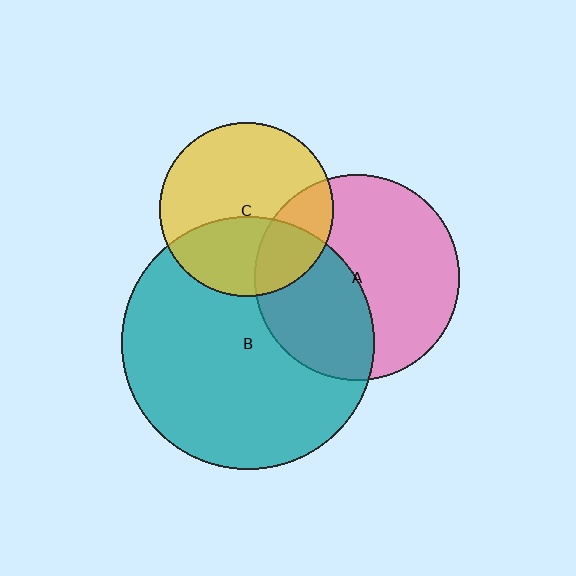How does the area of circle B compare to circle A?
Approximately 1.5 times.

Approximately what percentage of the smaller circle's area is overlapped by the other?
Approximately 40%.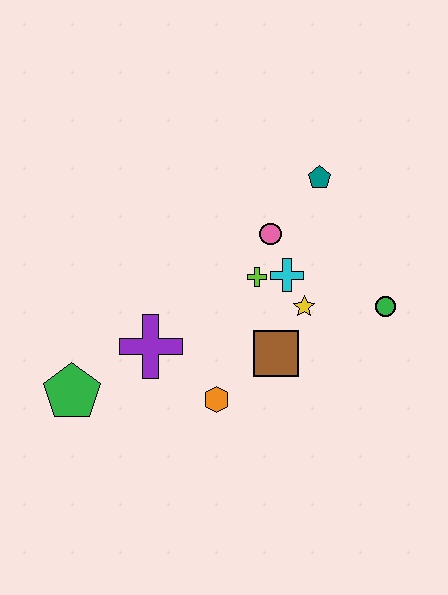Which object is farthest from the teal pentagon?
The green pentagon is farthest from the teal pentagon.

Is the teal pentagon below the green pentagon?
No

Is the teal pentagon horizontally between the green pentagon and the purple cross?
No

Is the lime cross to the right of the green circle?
No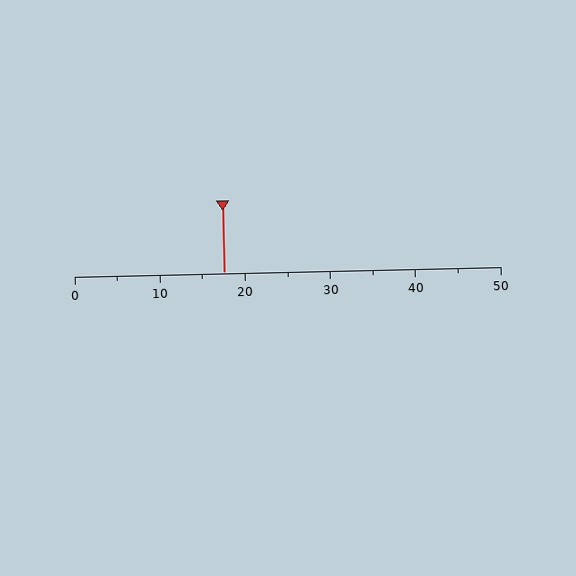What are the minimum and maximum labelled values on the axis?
The axis runs from 0 to 50.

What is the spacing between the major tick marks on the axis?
The major ticks are spaced 10 apart.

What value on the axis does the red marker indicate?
The marker indicates approximately 17.5.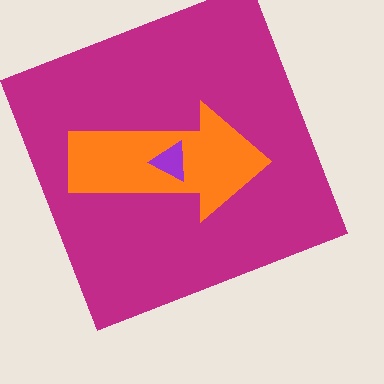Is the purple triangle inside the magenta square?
Yes.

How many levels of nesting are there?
3.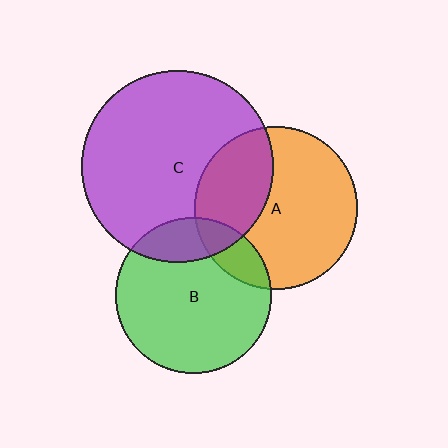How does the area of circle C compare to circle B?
Approximately 1.5 times.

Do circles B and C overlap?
Yes.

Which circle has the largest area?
Circle C (purple).